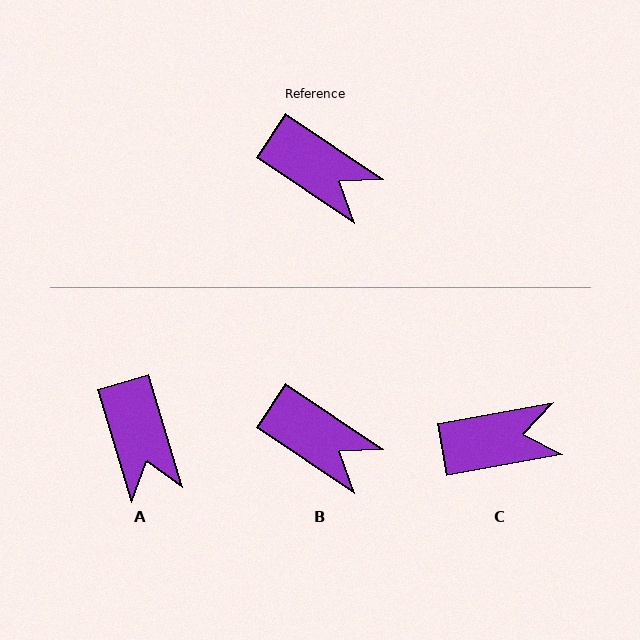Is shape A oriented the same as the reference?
No, it is off by about 40 degrees.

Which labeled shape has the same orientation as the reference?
B.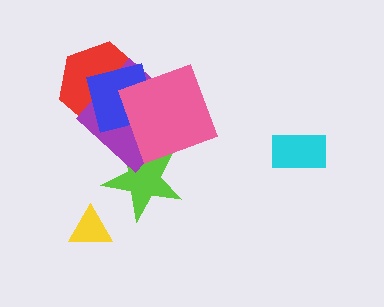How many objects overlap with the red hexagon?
3 objects overlap with the red hexagon.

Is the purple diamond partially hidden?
Yes, it is partially covered by another shape.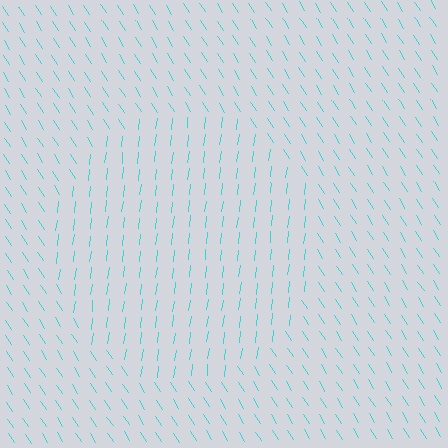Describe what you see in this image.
The image is filled with small cyan line segments. A circle region in the image has lines oriented differently from the surrounding lines, creating a visible texture boundary.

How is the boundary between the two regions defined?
The boundary is defined purely by a change in line orientation (approximately 40 degrees difference). All lines are the same color and thickness.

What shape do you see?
I see a circle.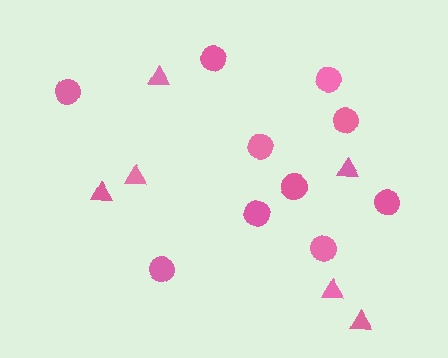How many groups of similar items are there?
There are 2 groups: one group of triangles (6) and one group of circles (10).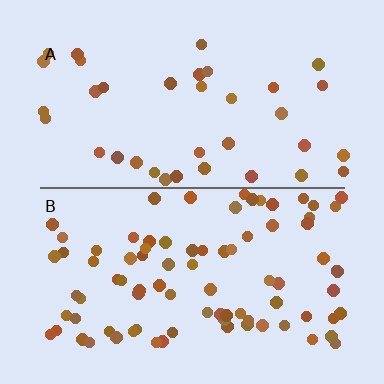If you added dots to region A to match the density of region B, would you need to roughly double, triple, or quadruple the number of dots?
Approximately double.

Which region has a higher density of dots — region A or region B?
B (the bottom).